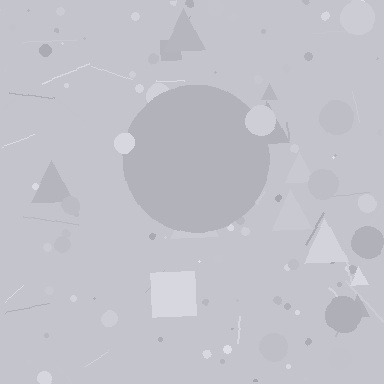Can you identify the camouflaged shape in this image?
The camouflaged shape is a circle.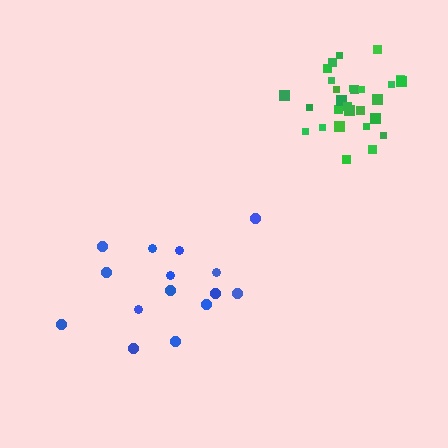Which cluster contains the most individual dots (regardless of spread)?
Green (28).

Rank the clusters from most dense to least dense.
green, blue.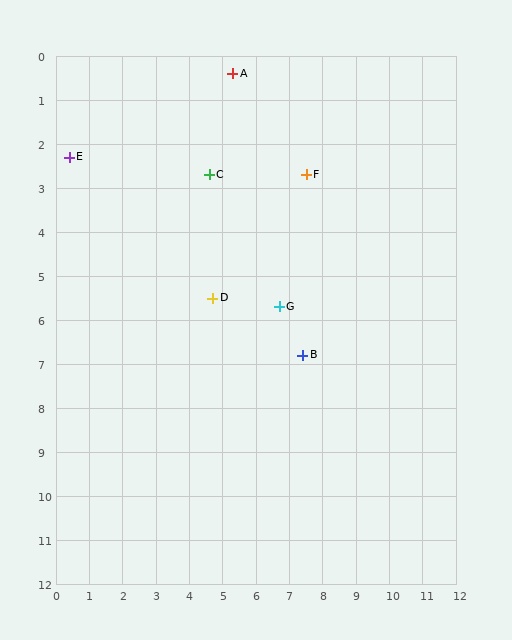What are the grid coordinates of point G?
Point G is at approximately (6.7, 5.7).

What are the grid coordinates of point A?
Point A is at approximately (5.3, 0.4).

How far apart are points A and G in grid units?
Points A and G are about 5.5 grid units apart.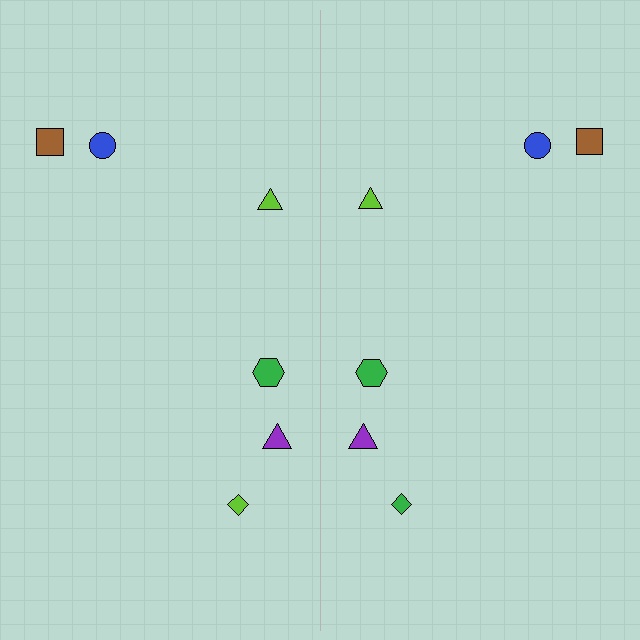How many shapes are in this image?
There are 12 shapes in this image.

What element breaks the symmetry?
The green diamond on the right side breaks the symmetry — its mirror counterpart is lime.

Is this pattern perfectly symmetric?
No, the pattern is not perfectly symmetric. The green diamond on the right side breaks the symmetry — its mirror counterpart is lime.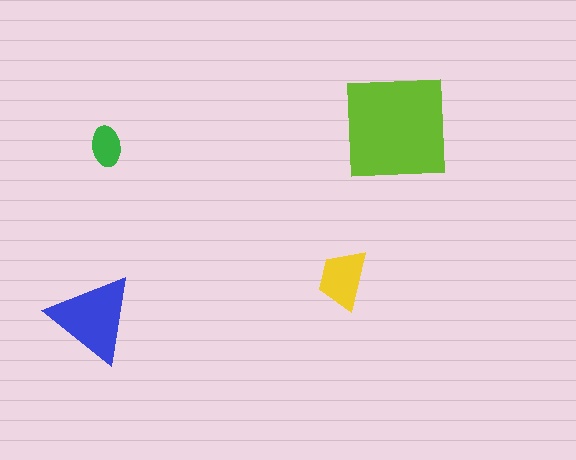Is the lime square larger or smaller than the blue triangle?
Larger.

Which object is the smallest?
The green ellipse.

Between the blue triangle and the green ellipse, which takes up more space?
The blue triangle.